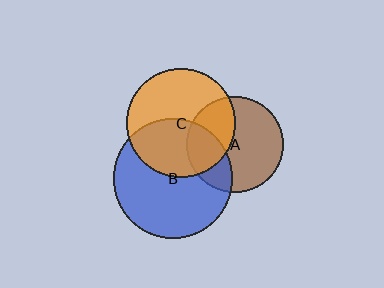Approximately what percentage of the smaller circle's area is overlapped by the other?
Approximately 35%.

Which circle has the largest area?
Circle B (blue).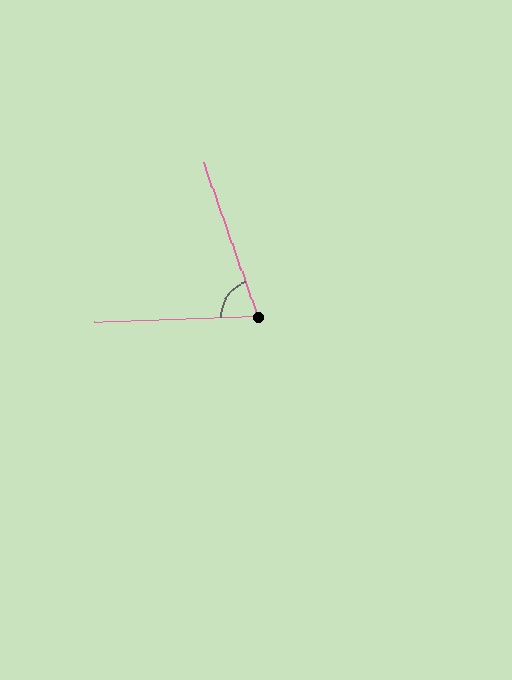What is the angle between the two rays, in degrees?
Approximately 72 degrees.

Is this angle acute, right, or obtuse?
It is acute.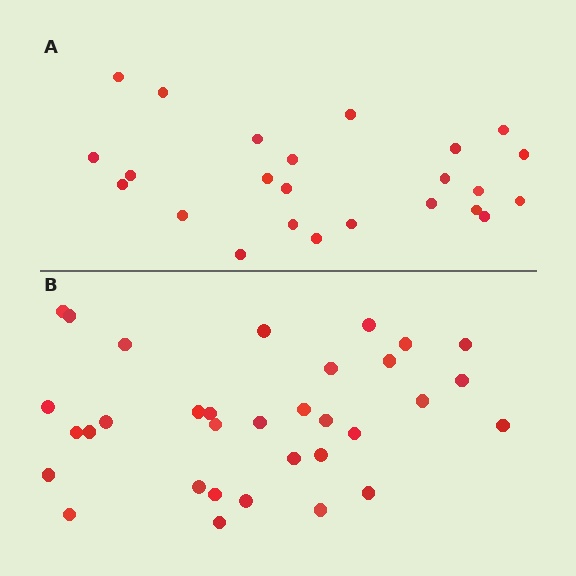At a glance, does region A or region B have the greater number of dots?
Region B (the bottom region) has more dots.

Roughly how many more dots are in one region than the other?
Region B has roughly 8 or so more dots than region A.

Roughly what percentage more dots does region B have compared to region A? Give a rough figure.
About 40% more.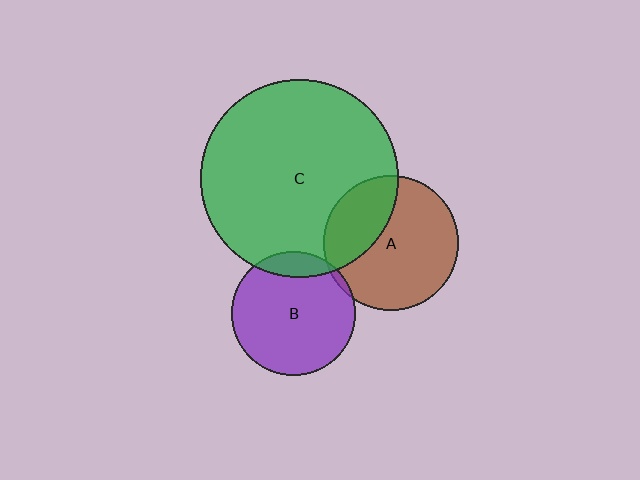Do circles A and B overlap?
Yes.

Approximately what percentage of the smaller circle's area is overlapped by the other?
Approximately 5%.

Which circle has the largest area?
Circle C (green).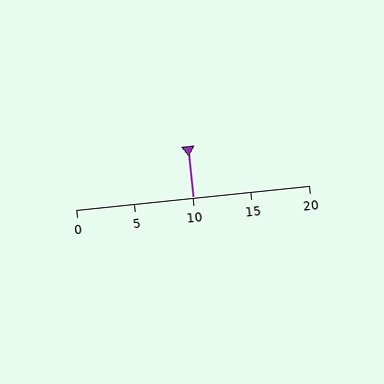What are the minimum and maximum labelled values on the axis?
The axis runs from 0 to 20.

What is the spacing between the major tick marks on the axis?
The major ticks are spaced 5 apart.